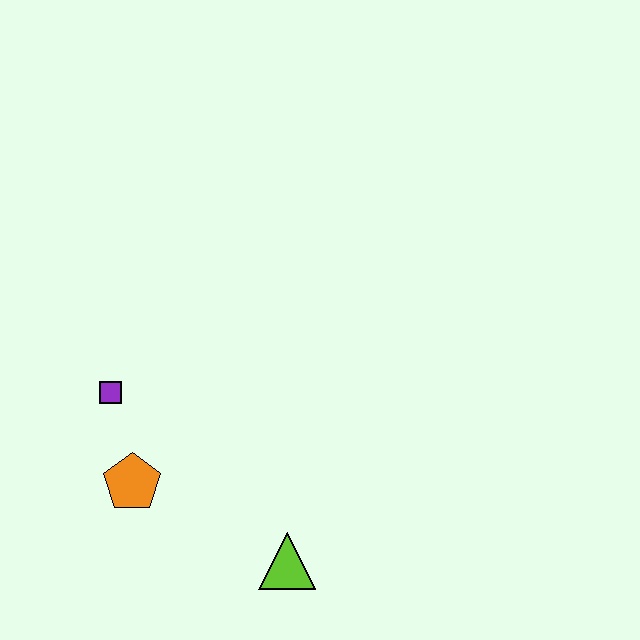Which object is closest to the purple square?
The orange pentagon is closest to the purple square.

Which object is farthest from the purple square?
The lime triangle is farthest from the purple square.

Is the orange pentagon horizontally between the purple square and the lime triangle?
Yes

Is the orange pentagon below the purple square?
Yes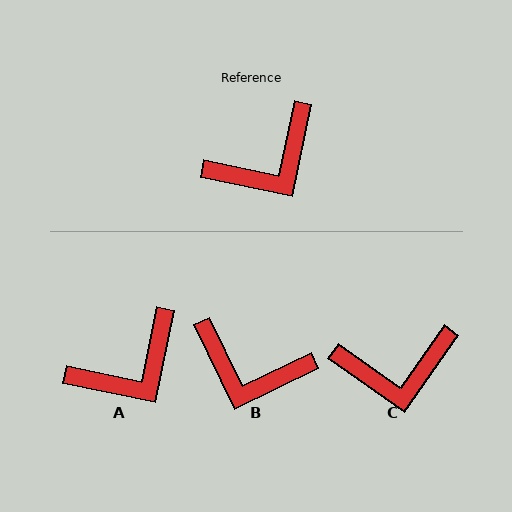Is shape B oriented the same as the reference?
No, it is off by about 52 degrees.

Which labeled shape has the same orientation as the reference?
A.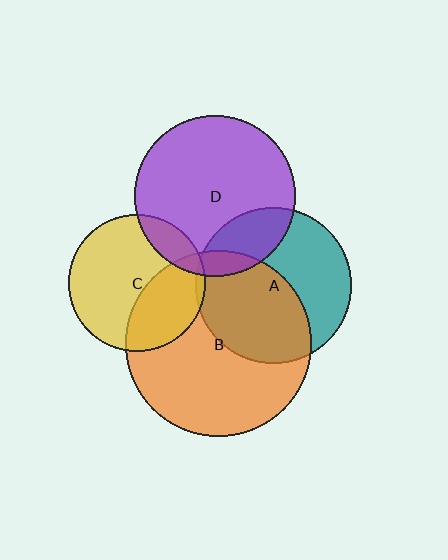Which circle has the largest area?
Circle B (orange).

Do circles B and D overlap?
Yes.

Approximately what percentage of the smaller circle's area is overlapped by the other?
Approximately 10%.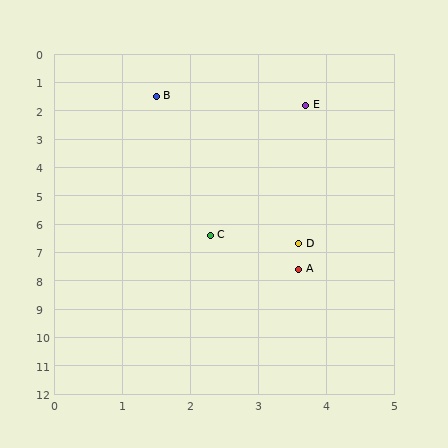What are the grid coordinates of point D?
Point D is at approximately (3.6, 6.7).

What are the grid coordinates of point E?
Point E is at approximately (3.7, 1.8).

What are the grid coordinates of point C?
Point C is at approximately (2.3, 6.4).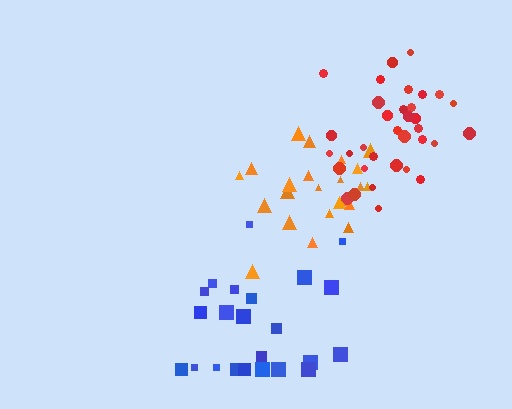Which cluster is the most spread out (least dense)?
Blue.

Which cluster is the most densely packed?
Red.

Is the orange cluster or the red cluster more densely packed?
Red.